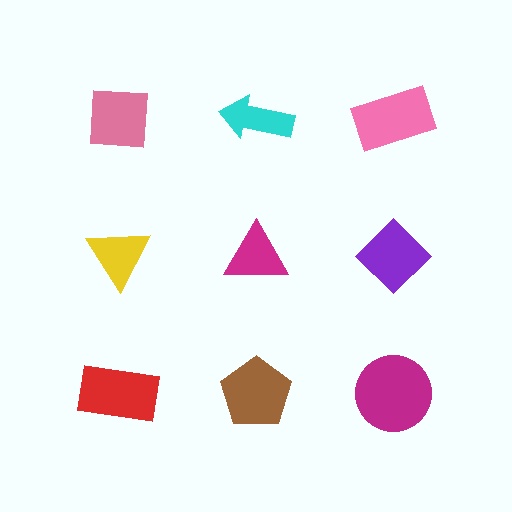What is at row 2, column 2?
A magenta triangle.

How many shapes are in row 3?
3 shapes.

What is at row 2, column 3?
A purple diamond.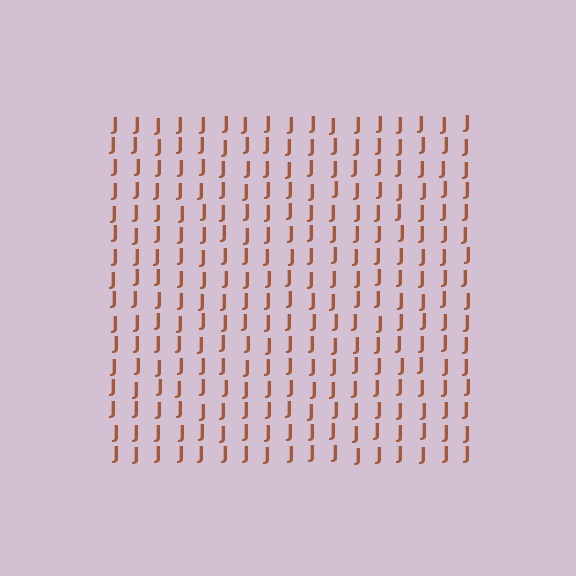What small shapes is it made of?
It is made of small letter J's.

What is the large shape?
The large shape is a square.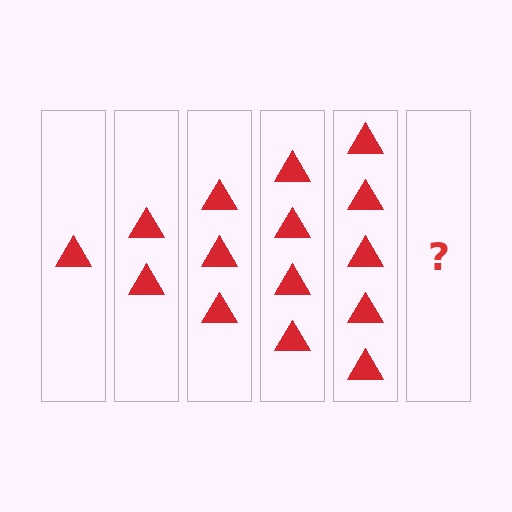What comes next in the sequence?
The next element should be 6 triangles.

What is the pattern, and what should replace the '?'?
The pattern is that each step adds one more triangle. The '?' should be 6 triangles.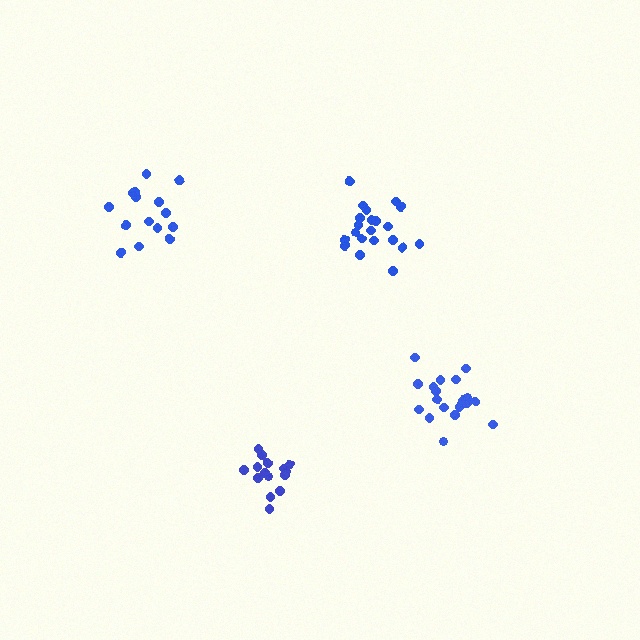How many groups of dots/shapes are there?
There are 4 groups.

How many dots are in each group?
Group 1: 19 dots, Group 2: 15 dots, Group 3: 15 dots, Group 4: 21 dots (70 total).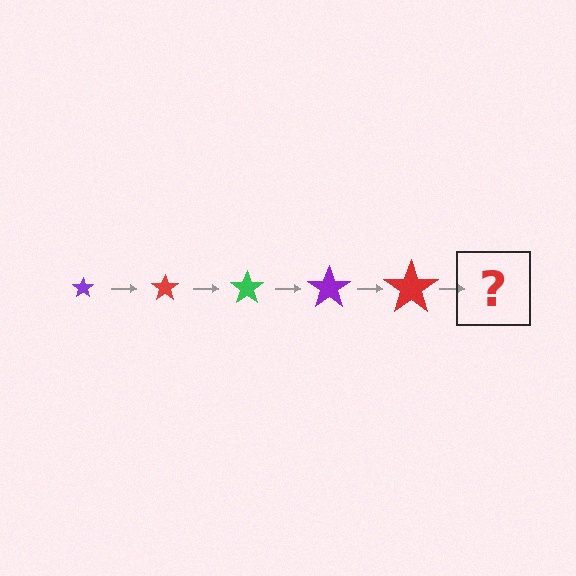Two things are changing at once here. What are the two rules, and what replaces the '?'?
The two rules are that the star grows larger each step and the color cycles through purple, red, and green. The '?' should be a green star, larger than the previous one.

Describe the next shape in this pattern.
It should be a green star, larger than the previous one.